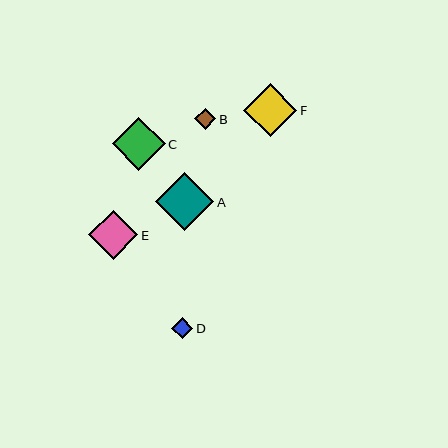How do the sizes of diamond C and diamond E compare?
Diamond C and diamond E are approximately the same size.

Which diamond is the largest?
Diamond A is the largest with a size of approximately 58 pixels.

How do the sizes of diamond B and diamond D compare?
Diamond B and diamond D are approximately the same size.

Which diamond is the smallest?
Diamond D is the smallest with a size of approximately 21 pixels.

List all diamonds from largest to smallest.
From largest to smallest: A, F, C, E, B, D.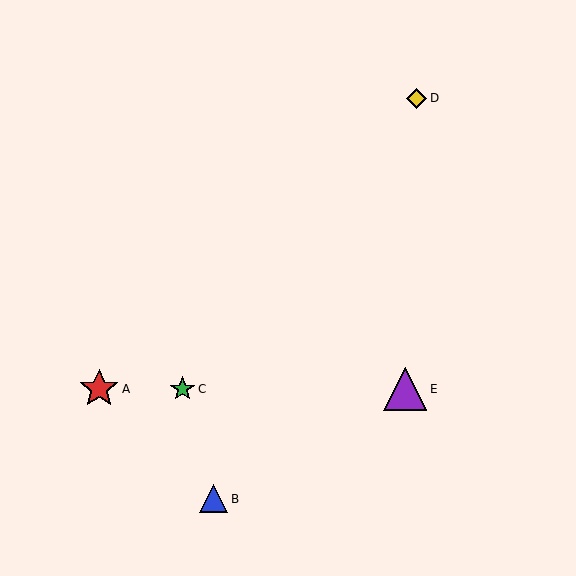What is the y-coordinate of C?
Object C is at y≈389.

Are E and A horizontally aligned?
Yes, both are at y≈389.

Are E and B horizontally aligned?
No, E is at y≈389 and B is at y≈499.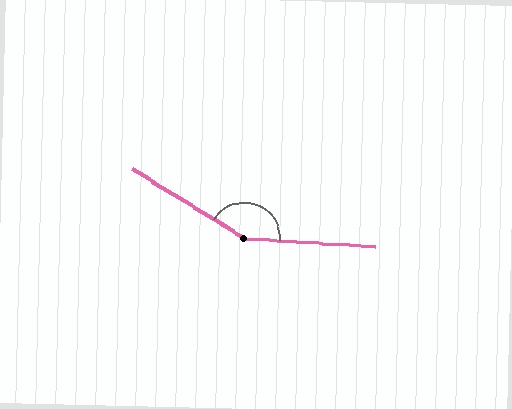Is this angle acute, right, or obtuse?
It is obtuse.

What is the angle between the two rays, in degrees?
Approximately 152 degrees.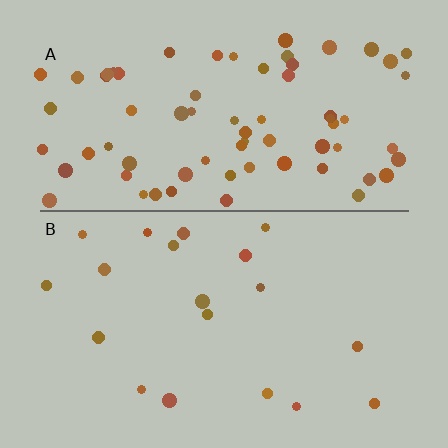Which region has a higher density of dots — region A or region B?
A (the top).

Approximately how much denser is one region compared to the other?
Approximately 3.8× — region A over region B.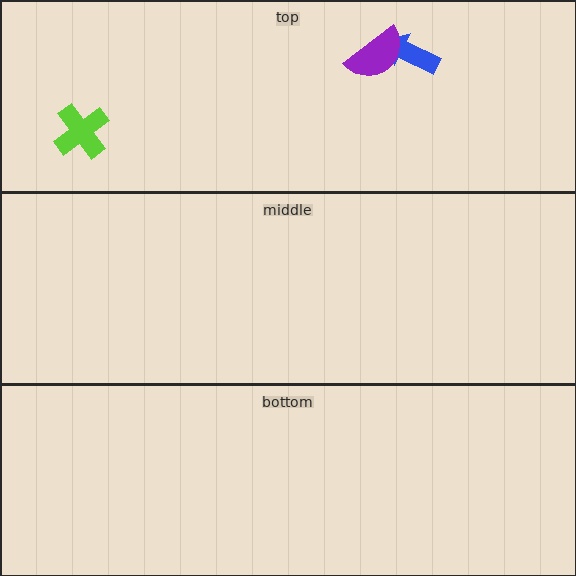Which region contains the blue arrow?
The top region.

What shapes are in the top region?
The lime cross, the blue arrow, the purple semicircle.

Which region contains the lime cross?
The top region.